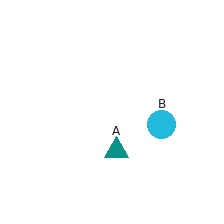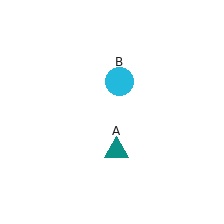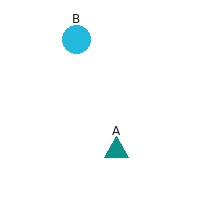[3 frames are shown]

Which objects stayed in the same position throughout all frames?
Teal triangle (object A) remained stationary.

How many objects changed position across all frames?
1 object changed position: cyan circle (object B).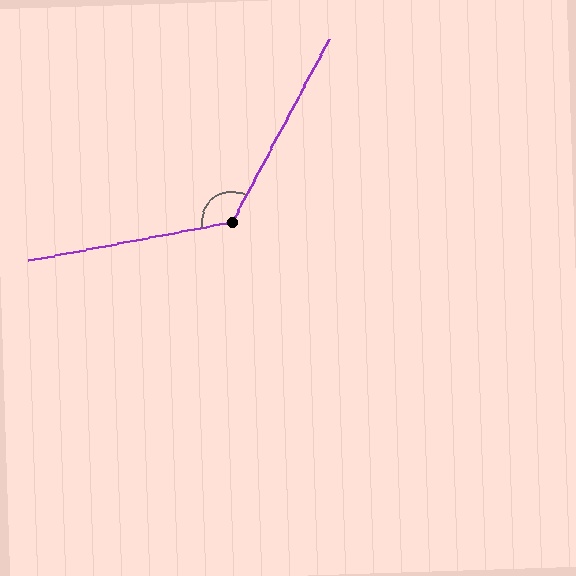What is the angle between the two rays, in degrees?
Approximately 129 degrees.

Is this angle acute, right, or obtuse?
It is obtuse.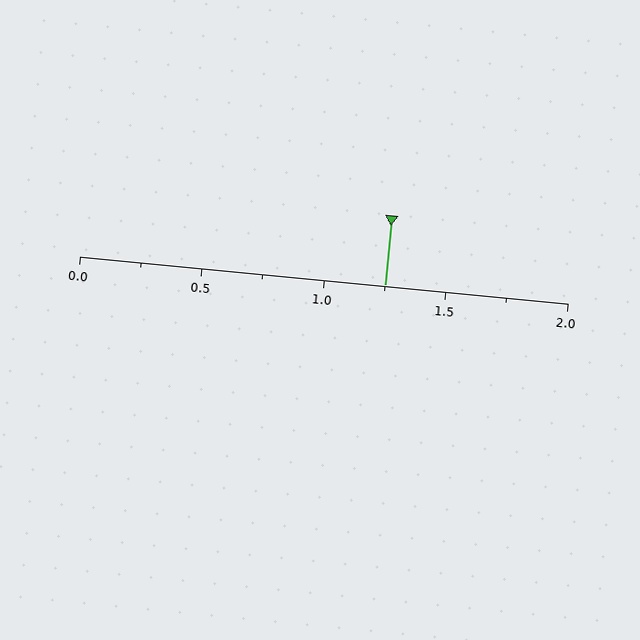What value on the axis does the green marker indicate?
The marker indicates approximately 1.25.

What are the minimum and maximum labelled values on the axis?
The axis runs from 0.0 to 2.0.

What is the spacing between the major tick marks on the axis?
The major ticks are spaced 0.5 apart.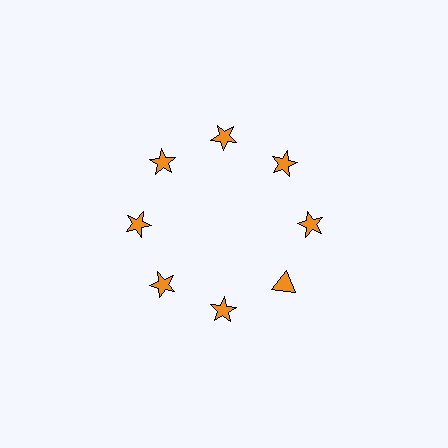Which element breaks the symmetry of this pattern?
The orange triangle at roughly the 4 o'clock position breaks the symmetry. All other shapes are orange stars.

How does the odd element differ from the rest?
It has a different shape: triangle instead of star.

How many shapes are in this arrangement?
There are 8 shapes arranged in a ring pattern.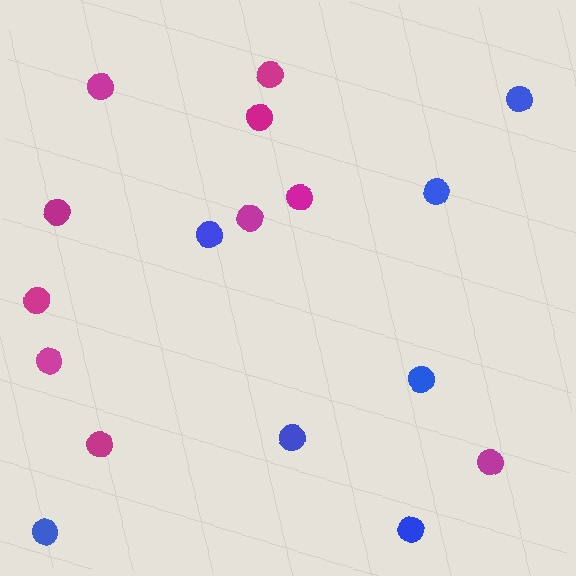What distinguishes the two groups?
There are 2 groups: one group of blue circles (7) and one group of magenta circles (10).